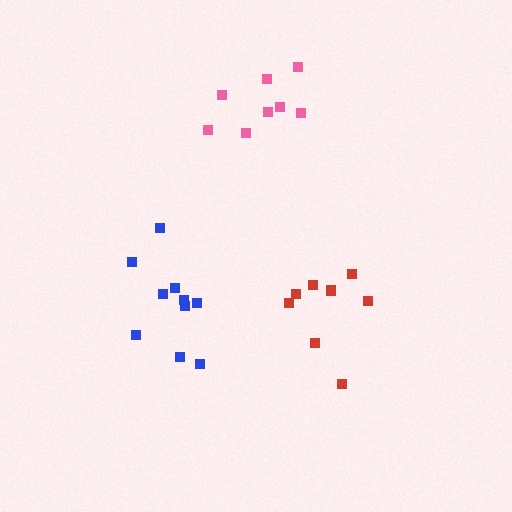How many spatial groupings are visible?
There are 3 spatial groupings.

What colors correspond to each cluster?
The clusters are colored: blue, red, pink.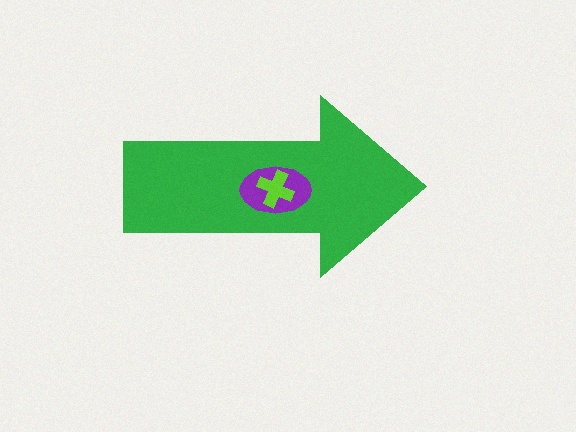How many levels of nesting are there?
3.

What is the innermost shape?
The lime cross.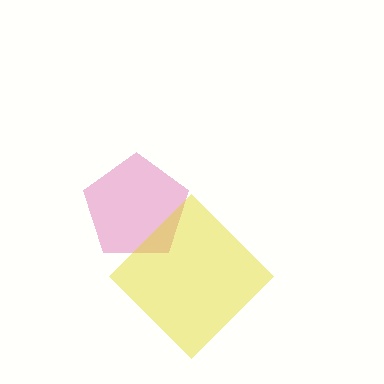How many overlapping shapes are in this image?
There are 2 overlapping shapes in the image.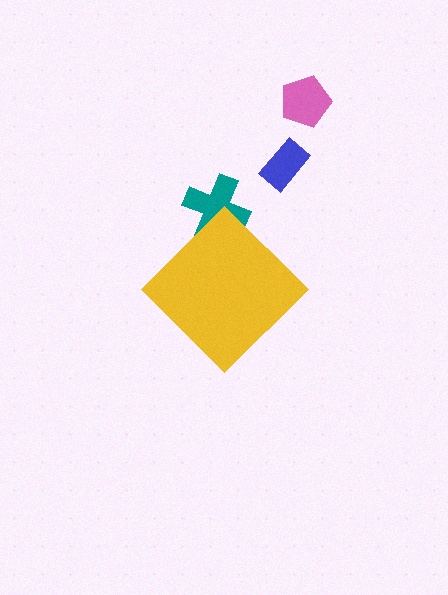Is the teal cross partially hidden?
Yes, the teal cross is partially hidden behind the yellow diamond.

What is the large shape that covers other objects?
A yellow diamond.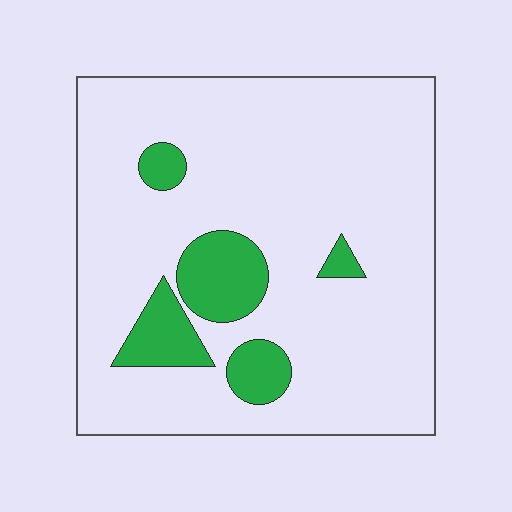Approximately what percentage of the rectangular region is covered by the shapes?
Approximately 15%.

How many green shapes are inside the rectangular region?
5.